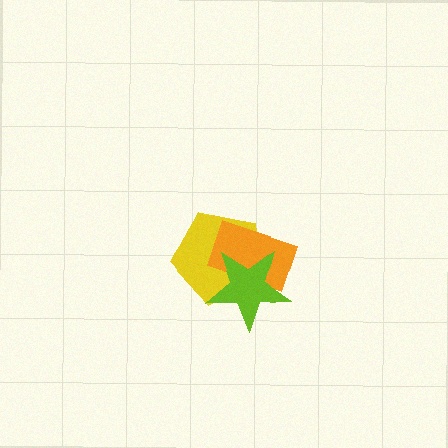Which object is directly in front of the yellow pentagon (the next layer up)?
The orange rectangle is directly in front of the yellow pentagon.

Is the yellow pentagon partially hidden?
Yes, it is partially covered by another shape.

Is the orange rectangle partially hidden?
Yes, it is partially covered by another shape.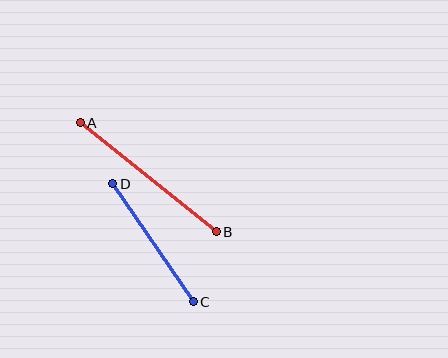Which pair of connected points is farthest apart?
Points A and B are farthest apart.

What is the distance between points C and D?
The distance is approximately 143 pixels.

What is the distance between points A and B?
The distance is approximately 175 pixels.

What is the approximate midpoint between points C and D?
The midpoint is at approximately (153, 243) pixels.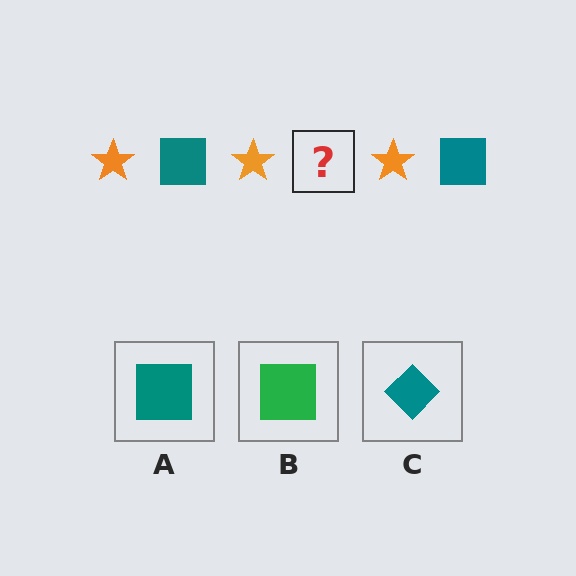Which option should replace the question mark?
Option A.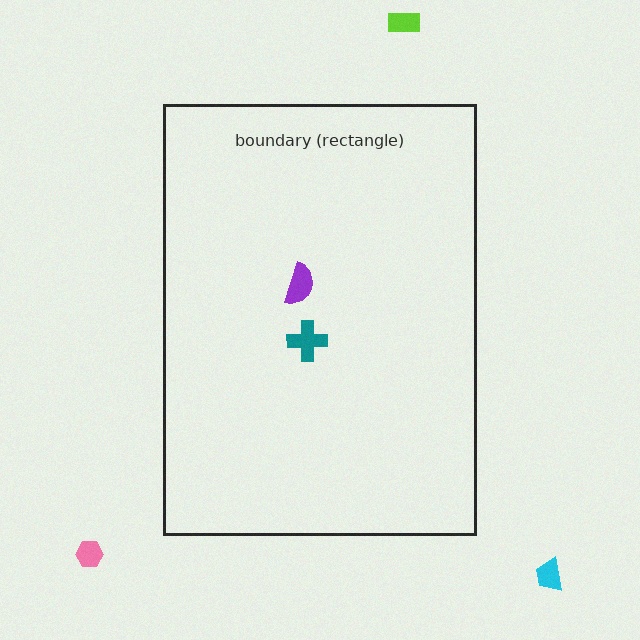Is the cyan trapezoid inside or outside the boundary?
Outside.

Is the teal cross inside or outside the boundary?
Inside.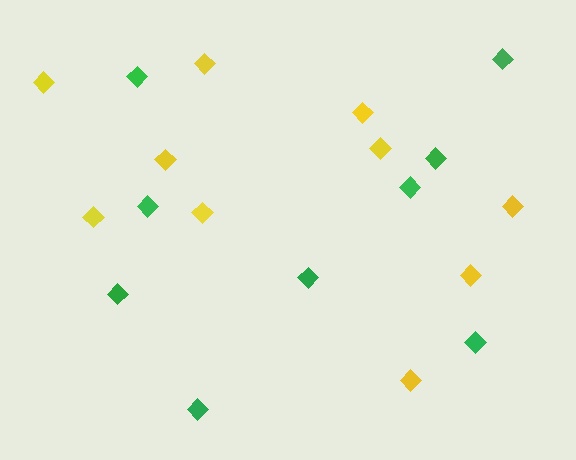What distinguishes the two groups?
There are 2 groups: one group of green diamonds (9) and one group of yellow diamonds (10).